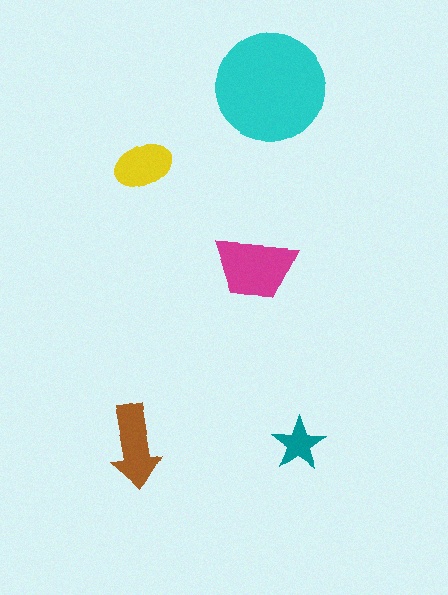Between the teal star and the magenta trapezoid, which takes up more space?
The magenta trapezoid.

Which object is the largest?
The cyan circle.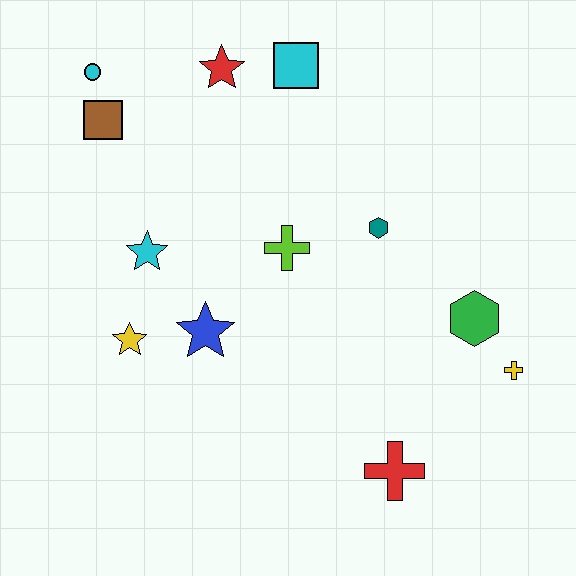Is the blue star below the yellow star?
No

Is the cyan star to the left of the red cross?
Yes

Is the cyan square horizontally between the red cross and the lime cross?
Yes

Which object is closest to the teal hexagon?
The lime cross is closest to the teal hexagon.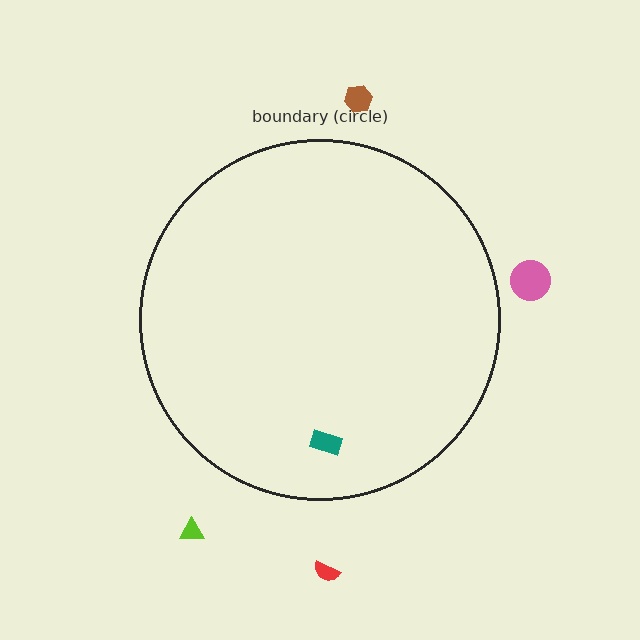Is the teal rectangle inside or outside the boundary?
Inside.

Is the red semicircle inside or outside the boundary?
Outside.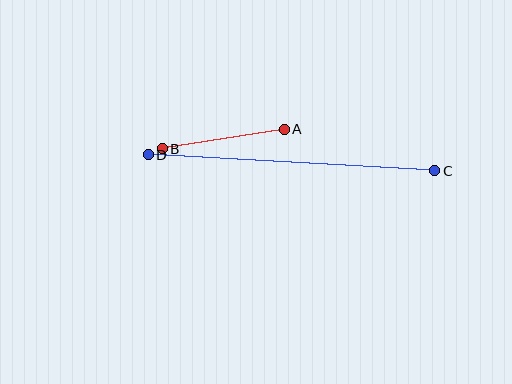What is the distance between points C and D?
The distance is approximately 287 pixels.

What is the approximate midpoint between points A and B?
The midpoint is at approximately (223, 139) pixels.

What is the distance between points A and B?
The distance is approximately 124 pixels.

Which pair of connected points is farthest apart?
Points C and D are farthest apart.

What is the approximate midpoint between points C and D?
The midpoint is at approximately (291, 163) pixels.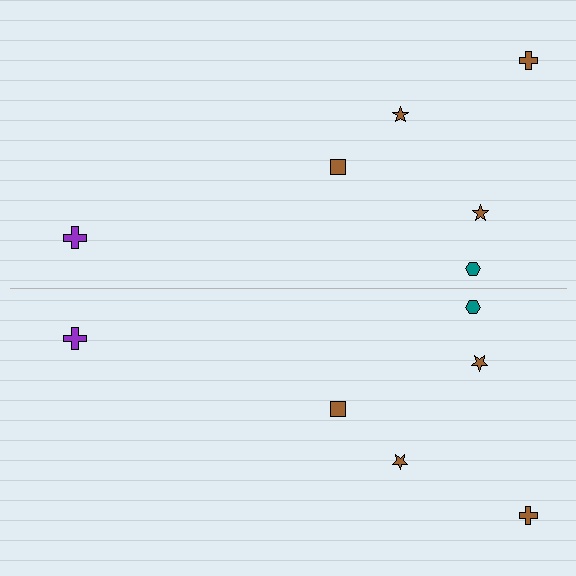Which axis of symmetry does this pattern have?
The pattern has a horizontal axis of symmetry running through the center of the image.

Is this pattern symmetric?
Yes, this pattern has bilateral (reflection) symmetry.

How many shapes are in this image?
There are 12 shapes in this image.